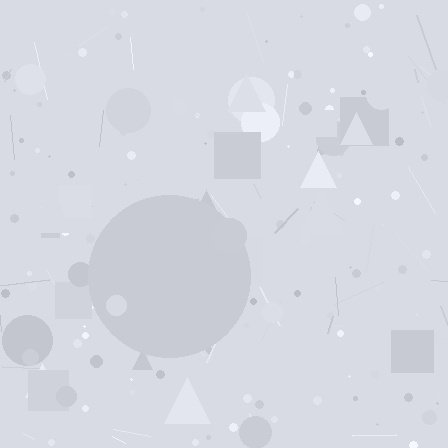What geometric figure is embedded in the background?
A circle is embedded in the background.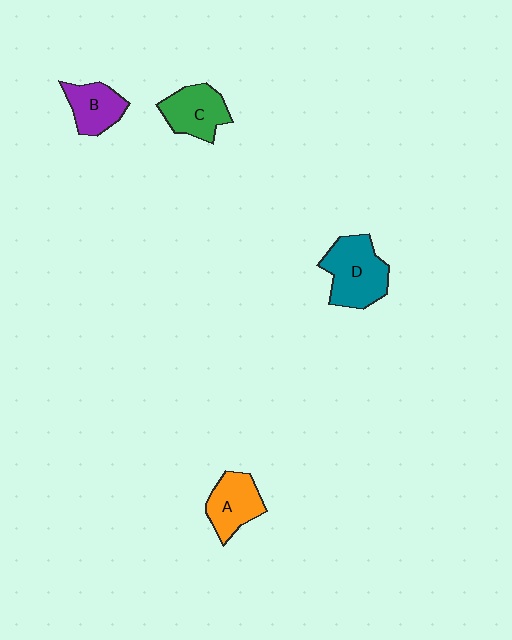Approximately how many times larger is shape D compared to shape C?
Approximately 1.3 times.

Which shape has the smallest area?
Shape B (purple).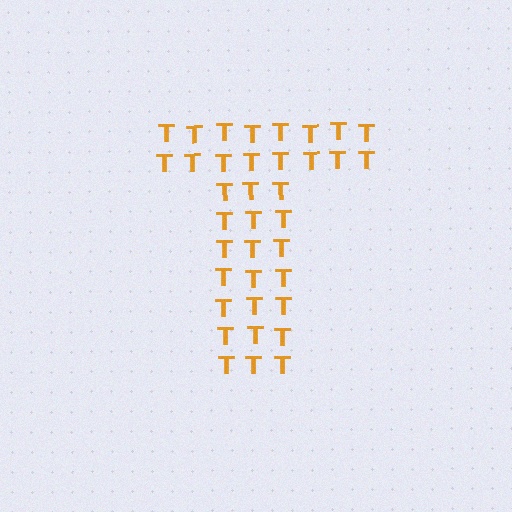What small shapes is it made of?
It is made of small letter T's.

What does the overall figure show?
The overall figure shows the letter T.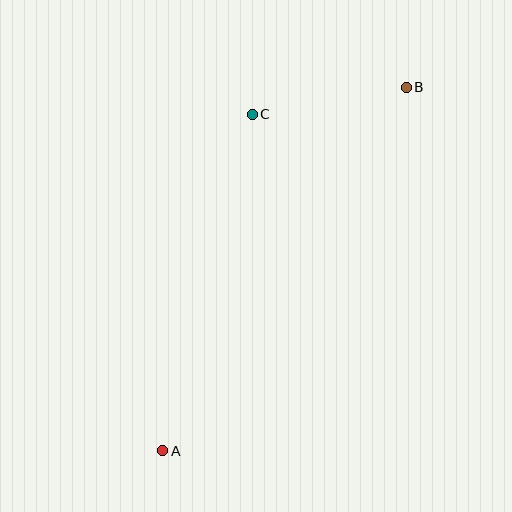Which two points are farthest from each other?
Points A and B are farthest from each other.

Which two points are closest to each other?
Points B and C are closest to each other.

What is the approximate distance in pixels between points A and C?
The distance between A and C is approximately 348 pixels.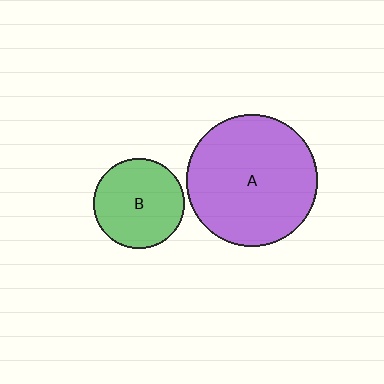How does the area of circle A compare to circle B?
Approximately 2.1 times.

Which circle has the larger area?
Circle A (purple).